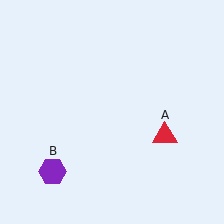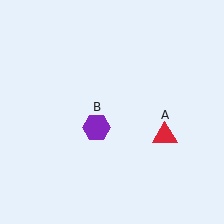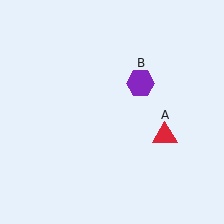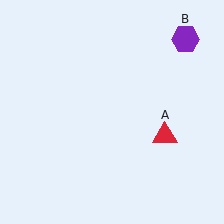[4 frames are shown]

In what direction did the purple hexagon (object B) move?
The purple hexagon (object B) moved up and to the right.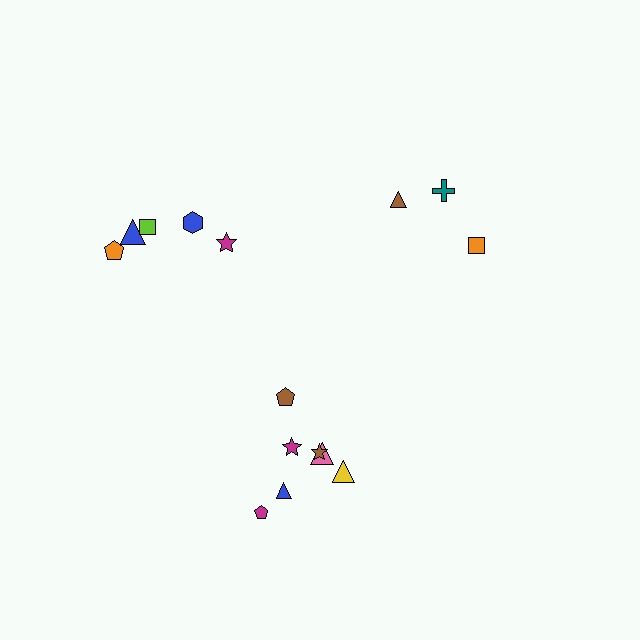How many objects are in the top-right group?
There are 3 objects.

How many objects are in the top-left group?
There are 5 objects.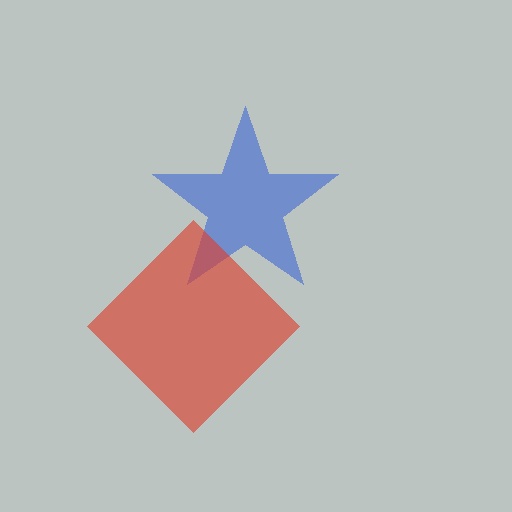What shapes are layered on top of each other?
The layered shapes are: a blue star, a red diamond.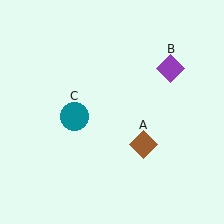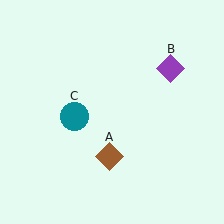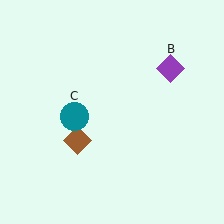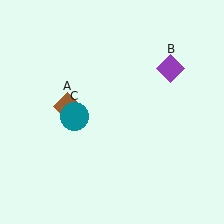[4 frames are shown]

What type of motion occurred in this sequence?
The brown diamond (object A) rotated clockwise around the center of the scene.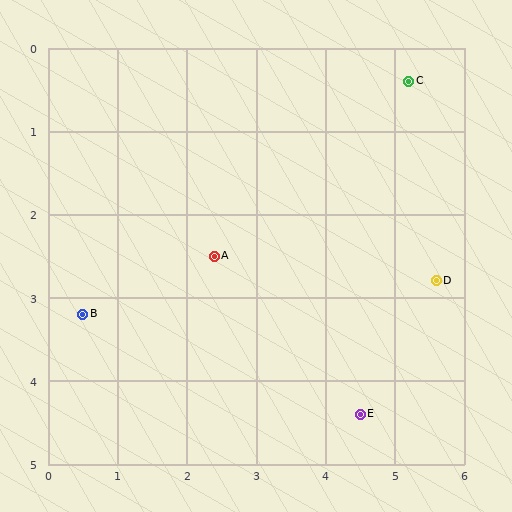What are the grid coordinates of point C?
Point C is at approximately (5.2, 0.4).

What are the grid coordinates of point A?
Point A is at approximately (2.4, 2.5).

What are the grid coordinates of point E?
Point E is at approximately (4.5, 4.4).